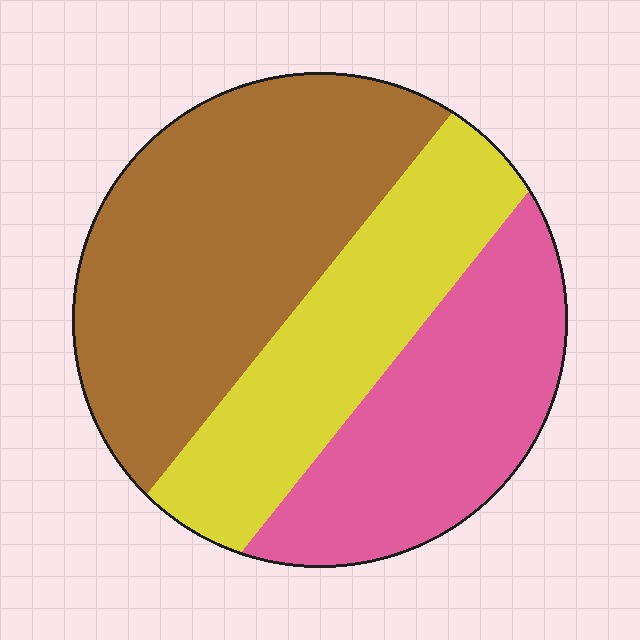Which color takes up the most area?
Brown, at roughly 45%.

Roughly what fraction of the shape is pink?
Pink takes up between a sixth and a third of the shape.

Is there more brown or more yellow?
Brown.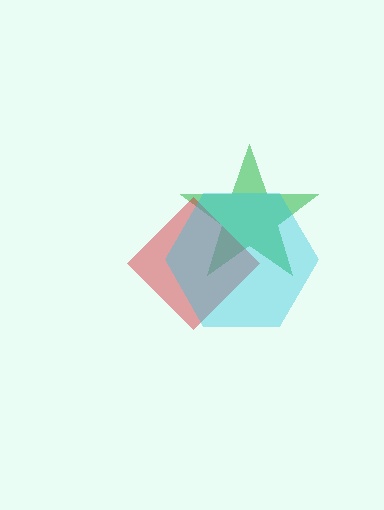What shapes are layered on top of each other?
The layered shapes are: a green star, a red diamond, a cyan hexagon.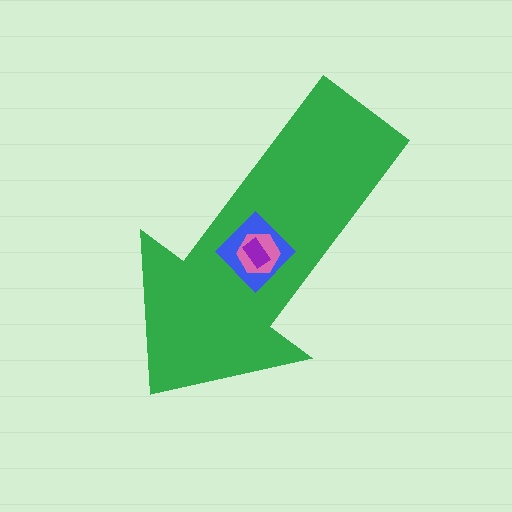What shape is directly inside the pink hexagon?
The purple rectangle.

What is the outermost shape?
The green arrow.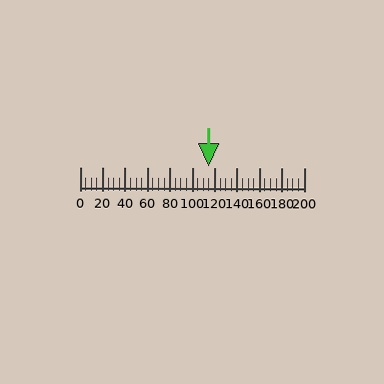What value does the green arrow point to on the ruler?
The green arrow points to approximately 115.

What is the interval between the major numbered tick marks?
The major tick marks are spaced 20 units apart.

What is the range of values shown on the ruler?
The ruler shows values from 0 to 200.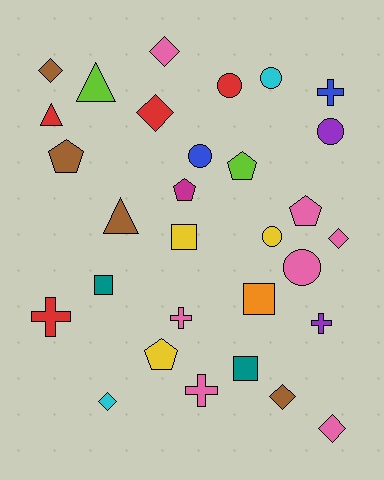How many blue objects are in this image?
There are 2 blue objects.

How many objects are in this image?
There are 30 objects.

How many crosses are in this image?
There are 5 crosses.